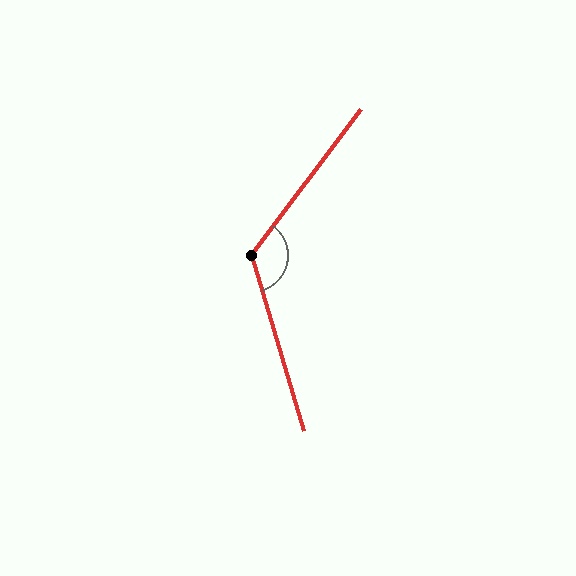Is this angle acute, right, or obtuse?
It is obtuse.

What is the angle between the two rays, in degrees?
Approximately 127 degrees.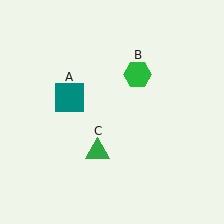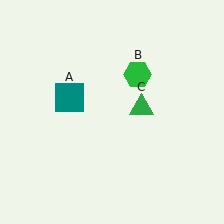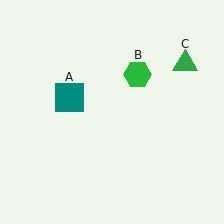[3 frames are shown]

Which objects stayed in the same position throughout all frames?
Teal square (object A) and green hexagon (object B) remained stationary.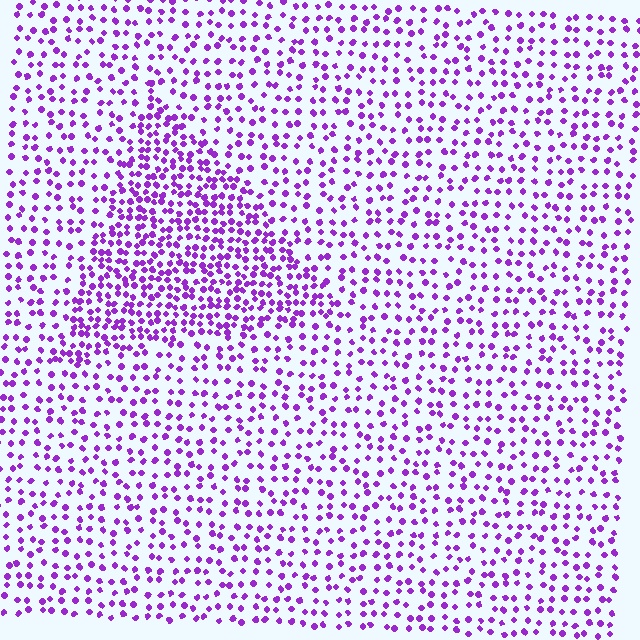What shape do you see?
I see a triangle.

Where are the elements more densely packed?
The elements are more densely packed inside the triangle boundary.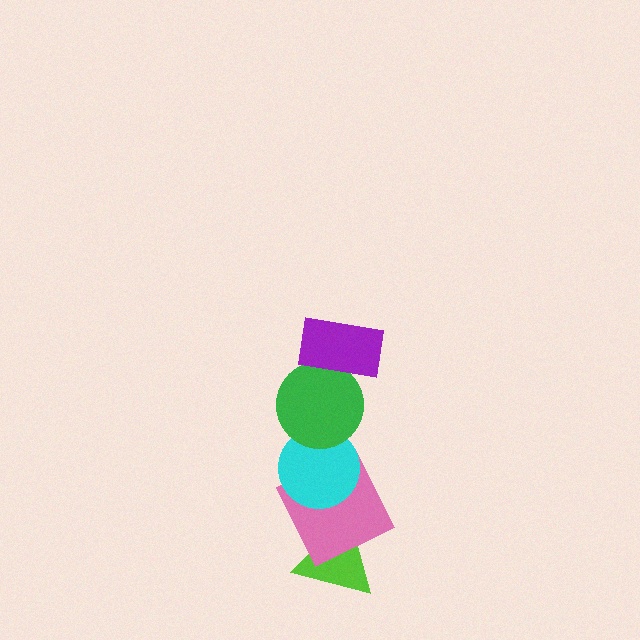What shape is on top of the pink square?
The cyan circle is on top of the pink square.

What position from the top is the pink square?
The pink square is 4th from the top.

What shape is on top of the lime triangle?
The pink square is on top of the lime triangle.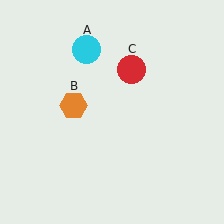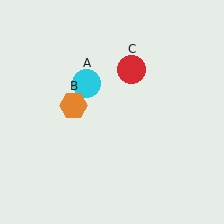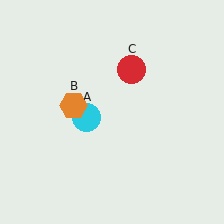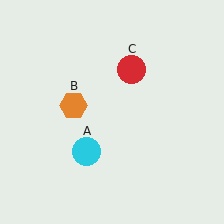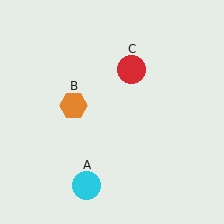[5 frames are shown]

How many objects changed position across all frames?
1 object changed position: cyan circle (object A).